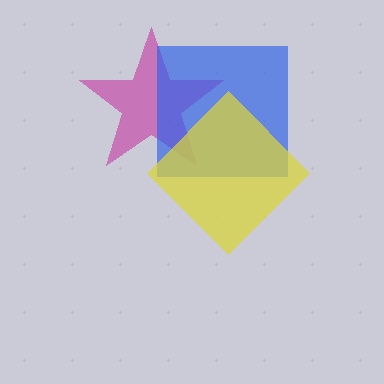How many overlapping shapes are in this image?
There are 3 overlapping shapes in the image.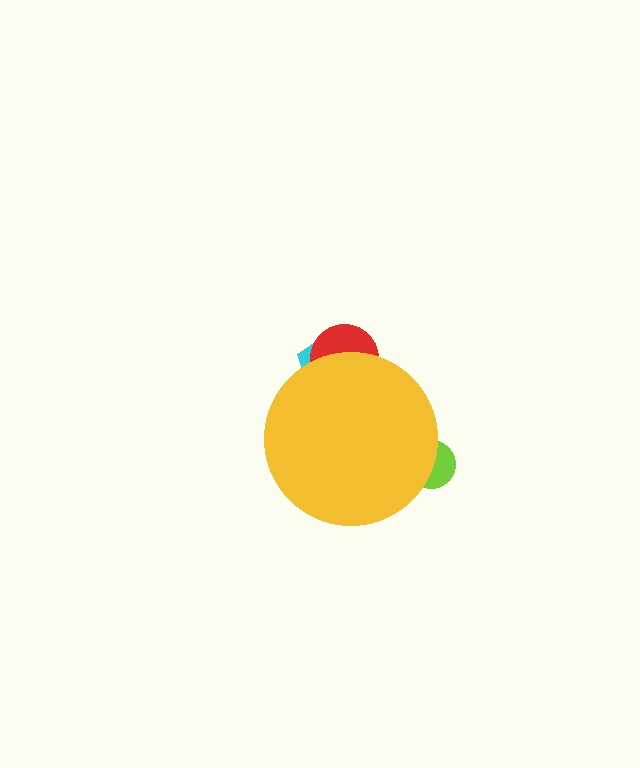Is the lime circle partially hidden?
Yes, the lime circle is partially hidden behind the yellow circle.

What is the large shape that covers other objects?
A yellow circle.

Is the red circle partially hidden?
Yes, the red circle is partially hidden behind the yellow circle.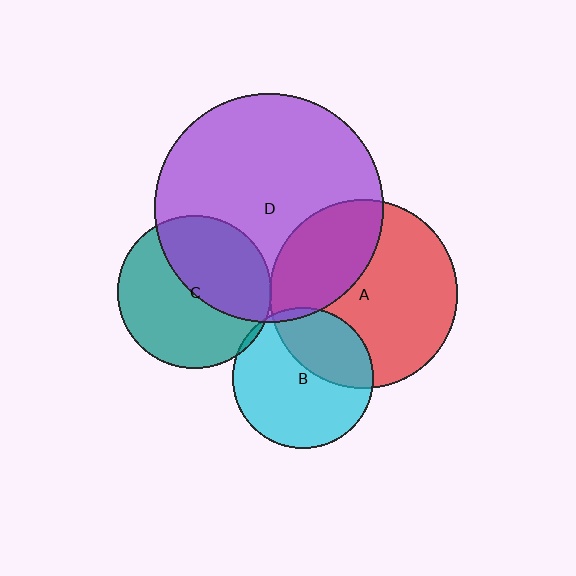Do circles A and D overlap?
Yes.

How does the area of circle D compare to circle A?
Approximately 1.5 times.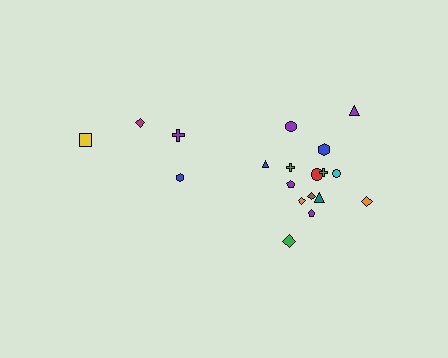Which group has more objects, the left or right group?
The right group.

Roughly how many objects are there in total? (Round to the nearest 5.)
Roughly 20 objects in total.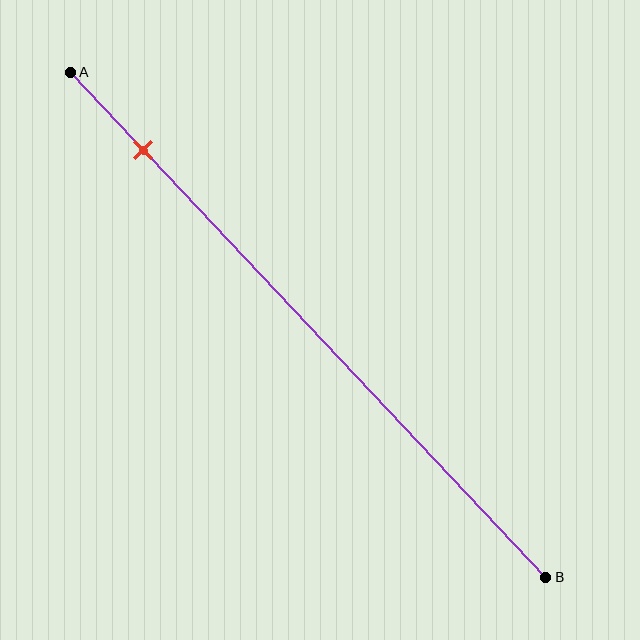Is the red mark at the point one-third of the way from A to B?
No, the mark is at about 15% from A, not at the 33% one-third point.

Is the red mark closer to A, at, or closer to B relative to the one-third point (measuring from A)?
The red mark is closer to point A than the one-third point of segment AB.